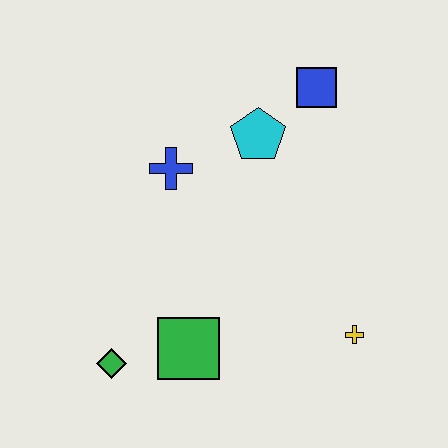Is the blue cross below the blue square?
Yes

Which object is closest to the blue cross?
The cyan pentagon is closest to the blue cross.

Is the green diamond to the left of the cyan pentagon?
Yes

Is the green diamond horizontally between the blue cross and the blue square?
No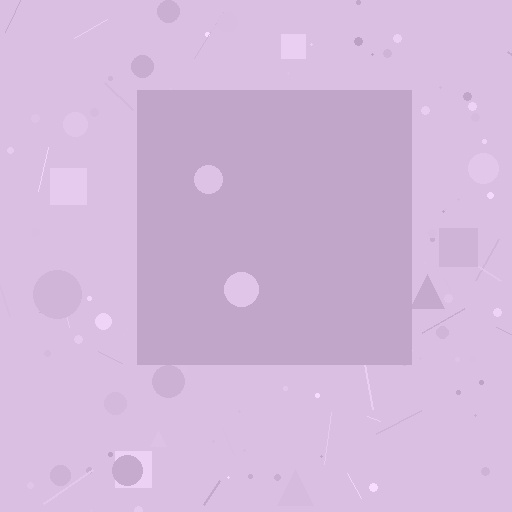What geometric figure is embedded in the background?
A square is embedded in the background.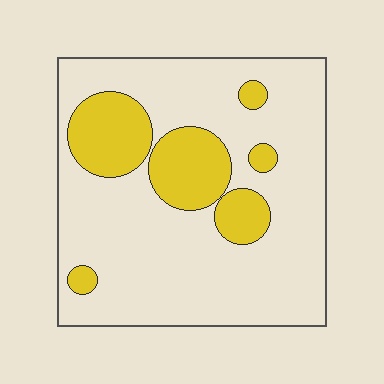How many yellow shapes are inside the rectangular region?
6.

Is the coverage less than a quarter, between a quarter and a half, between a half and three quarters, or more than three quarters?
Less than a quarter.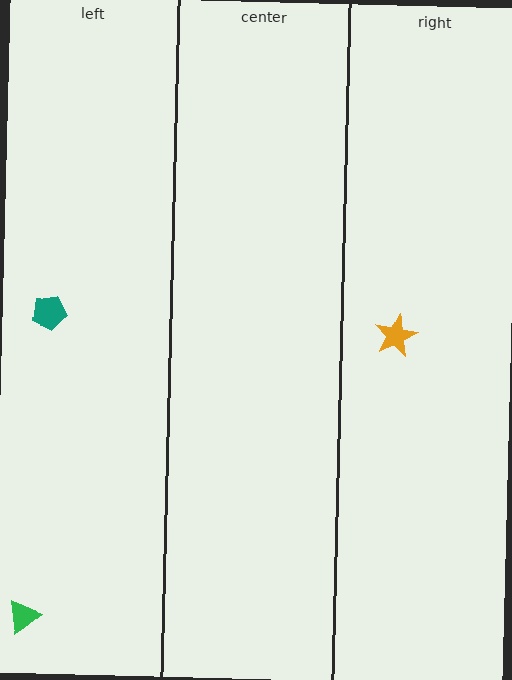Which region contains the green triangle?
The left region.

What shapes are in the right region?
The orange star.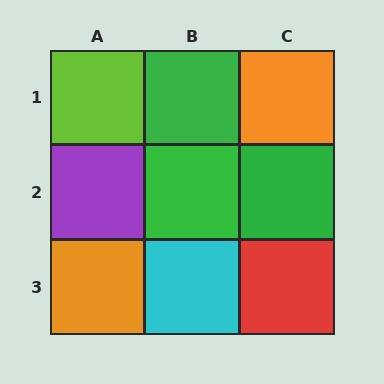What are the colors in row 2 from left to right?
Purple, green, green.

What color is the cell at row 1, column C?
Orange.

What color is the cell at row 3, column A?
Orange.